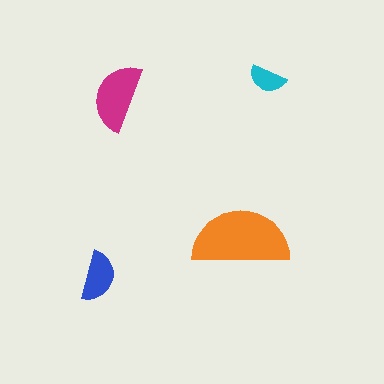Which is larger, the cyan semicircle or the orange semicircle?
The orange one.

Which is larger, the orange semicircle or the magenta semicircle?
The orange one.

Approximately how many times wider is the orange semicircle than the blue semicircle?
About 2 times wider.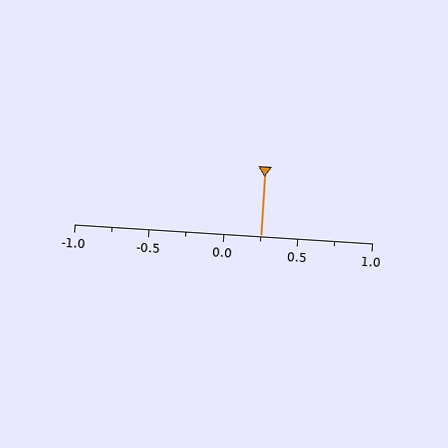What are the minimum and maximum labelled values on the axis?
The axis runs from -1.0 to 1.0.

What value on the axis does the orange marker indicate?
The marker indicates approximately 0.25.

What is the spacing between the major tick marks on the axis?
The major ticks are spaced 0.5 apart.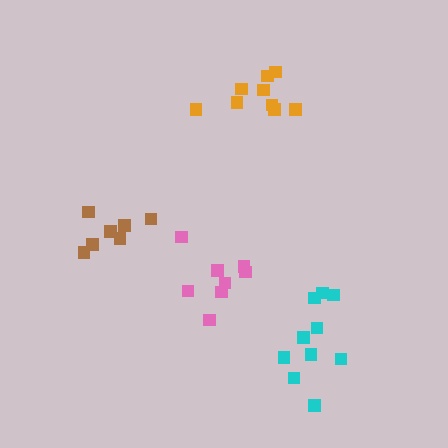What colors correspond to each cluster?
The clusters are colored: pink, orange, brown, cyan.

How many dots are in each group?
Group 1: 8 dots, Group 2: 9 dots, Group 3: 7 dots, Group 4: 10 dots (34 total).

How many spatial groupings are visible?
There are 4 spatial groupings.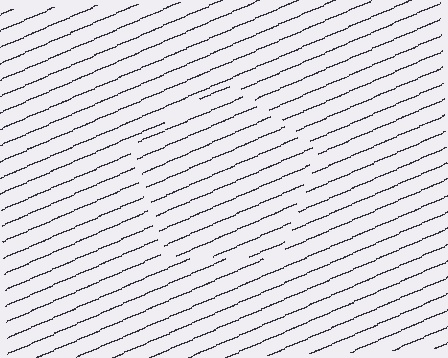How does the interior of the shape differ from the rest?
The interior of the shape contains the same grating, shifted by half a period — the contour is defined by the phase discontinuity where line-ends from the inner and outer gratings abut.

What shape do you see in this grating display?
An illusory pentagon. The interior of the shape contains the same grating, shifted by half a period — the contour is defined by the phase discontinuity where line-ends from the inner and outer gratings abut.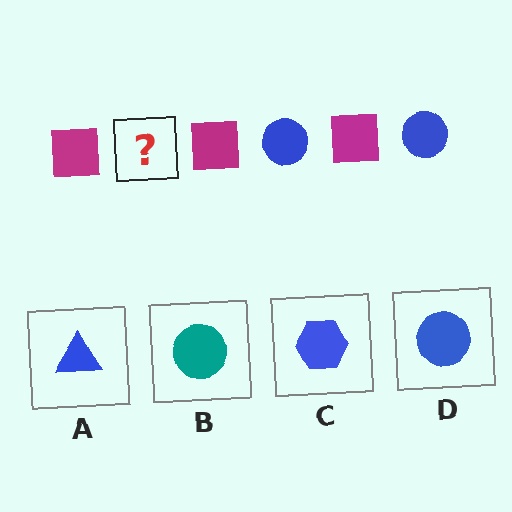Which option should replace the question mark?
Option D.